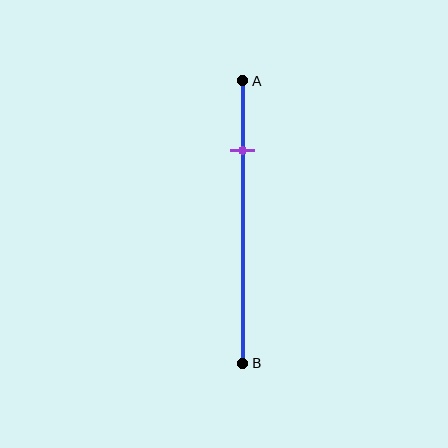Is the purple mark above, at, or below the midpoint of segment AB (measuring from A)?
The purple mark is above the midpoint of segment AB.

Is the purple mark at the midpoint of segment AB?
No, the mark is at about 25% from A, not at the 50% midpoint.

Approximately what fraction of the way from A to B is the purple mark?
The purple mark is approximately 25% of the way from A to B.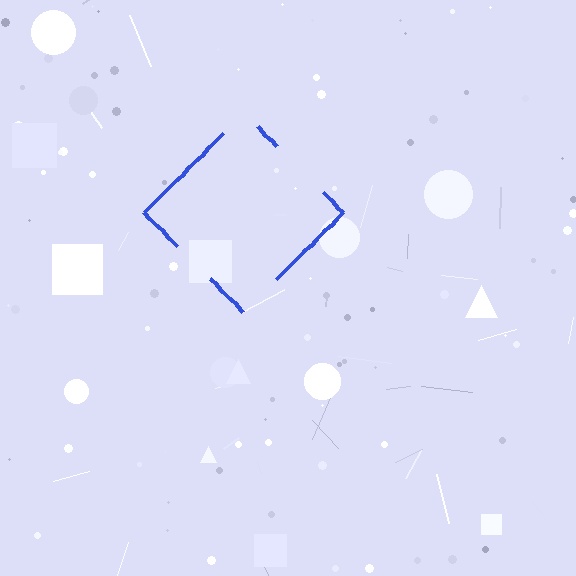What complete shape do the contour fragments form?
The contour fragments form a diamond.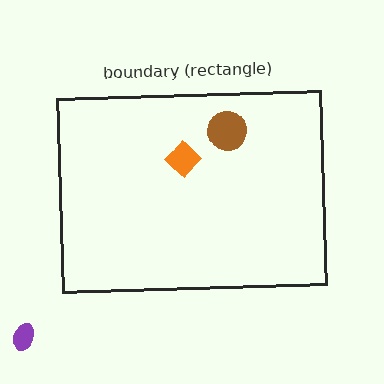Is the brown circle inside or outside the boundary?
Inside.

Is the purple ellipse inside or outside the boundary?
Outside.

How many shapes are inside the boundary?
2 inside, 1 outside.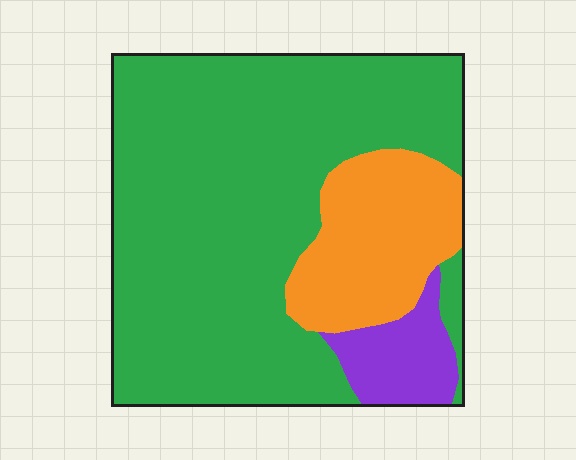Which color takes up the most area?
Green, at roughly 75%.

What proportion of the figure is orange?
Orange takes up about one fifth (1/5) of the figure.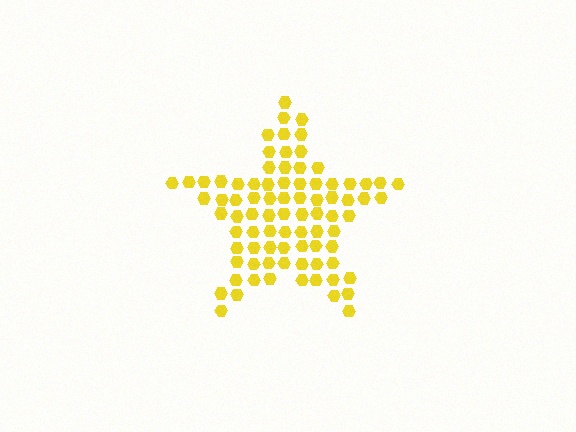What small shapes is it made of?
It is made of small hexagons.